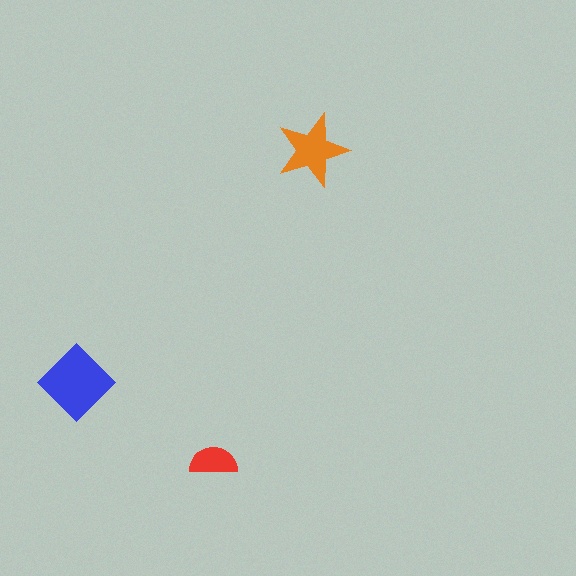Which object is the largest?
The blue diamond.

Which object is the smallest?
The red semicircle.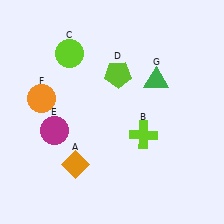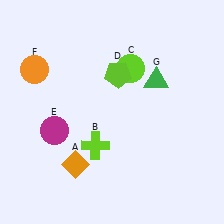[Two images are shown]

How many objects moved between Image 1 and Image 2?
3 objects moved between the two images.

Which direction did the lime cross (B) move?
The lime cross (B) moved left.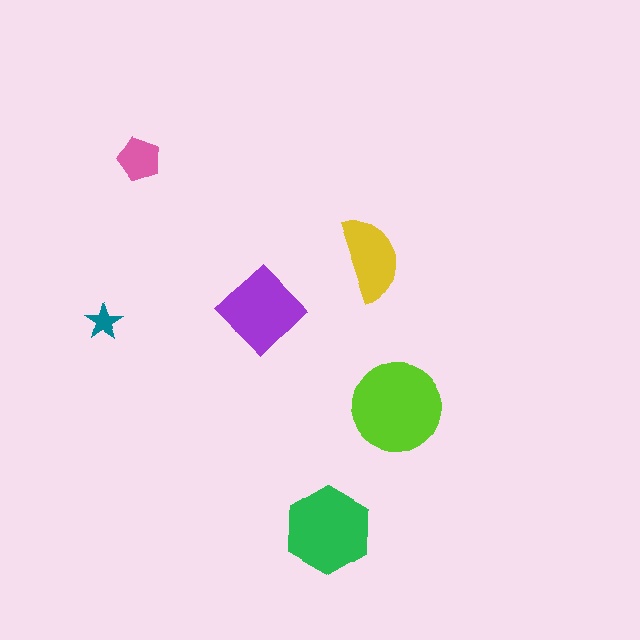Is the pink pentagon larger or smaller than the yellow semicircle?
Smaller.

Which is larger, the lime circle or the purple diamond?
The lime circle.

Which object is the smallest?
The teal star.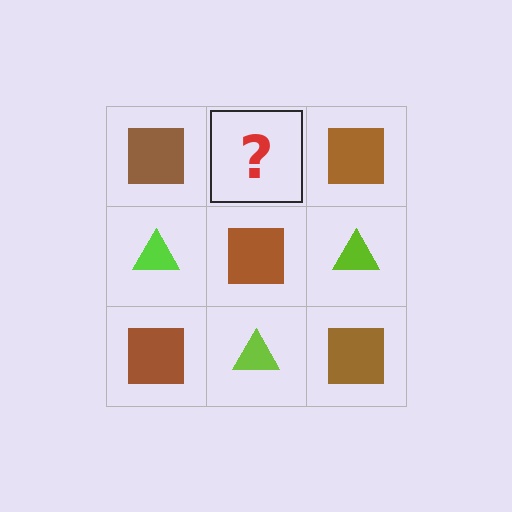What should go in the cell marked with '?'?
The missing cell should contain a lime triangle.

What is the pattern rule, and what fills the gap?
The rule is that it alternates brown square and lime triangle in a checkerboard pattern. The gap should be filled with a lime triangle.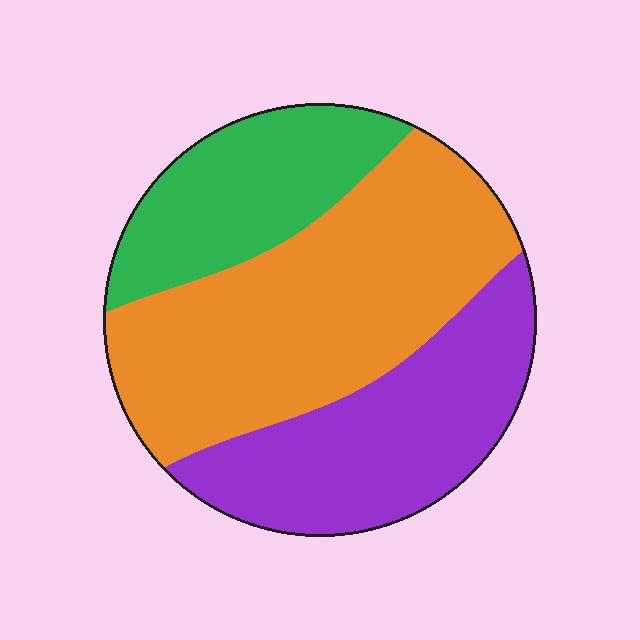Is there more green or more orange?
Orange.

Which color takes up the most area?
Orange, at roughly 45%.